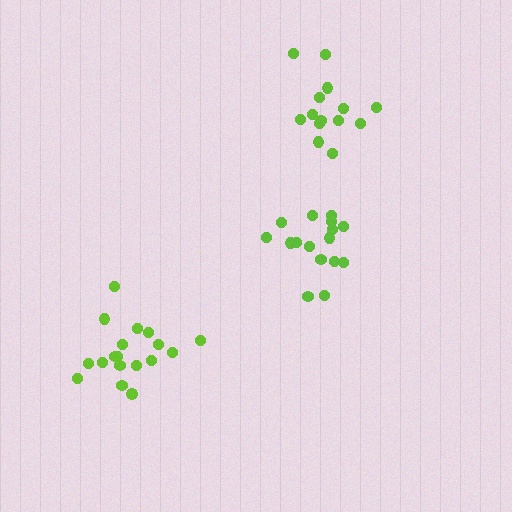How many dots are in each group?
Group 1: 18 dots, Group 2: 16 dots, Group 3: 14 dots (48 total).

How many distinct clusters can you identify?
There are 3 distinct clusters.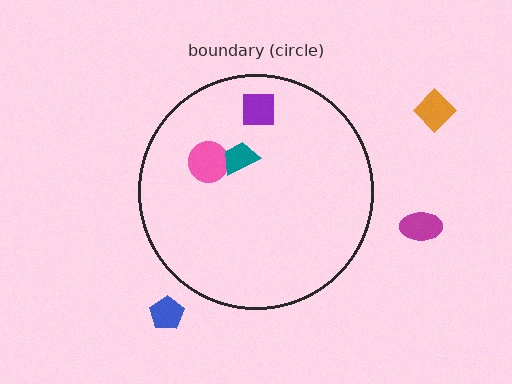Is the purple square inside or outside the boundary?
Inside.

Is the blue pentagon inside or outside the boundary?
Outside.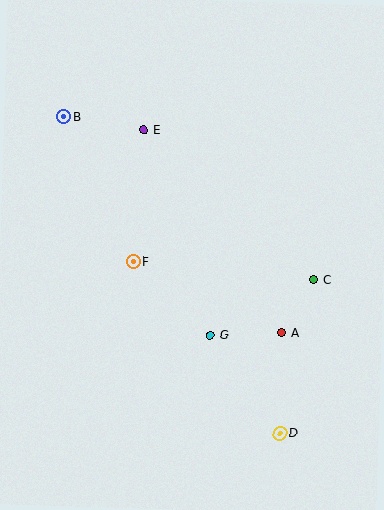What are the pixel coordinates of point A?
Point A is at (282, 333).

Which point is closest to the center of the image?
Point F at (133, 261) is closest to the center.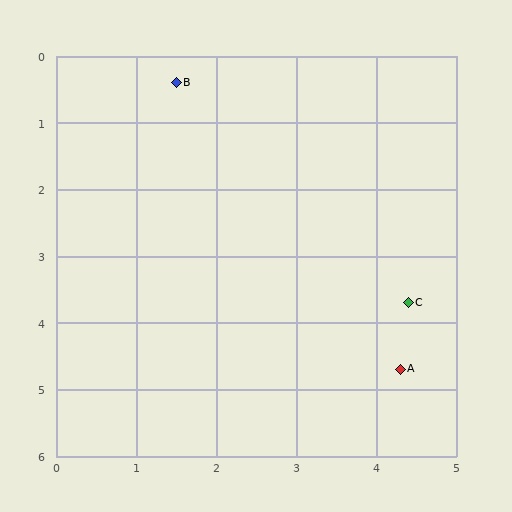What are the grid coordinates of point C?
Point C is at approximately (4.4, 3.7).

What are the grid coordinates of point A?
Point A is at approximately (4.3, 4.7).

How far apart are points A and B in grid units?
Points A and B are about 5.1 grid units apart.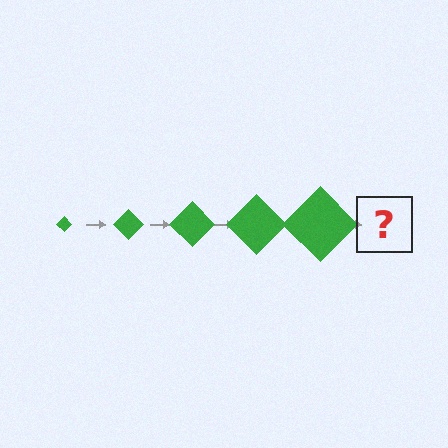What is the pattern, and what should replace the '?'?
The pattern is that the diamond gets progressively larger each step. The '?' should be a green diamond, larger than the previous one.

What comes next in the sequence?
The next element should be a green diamond, larger than the previous one.